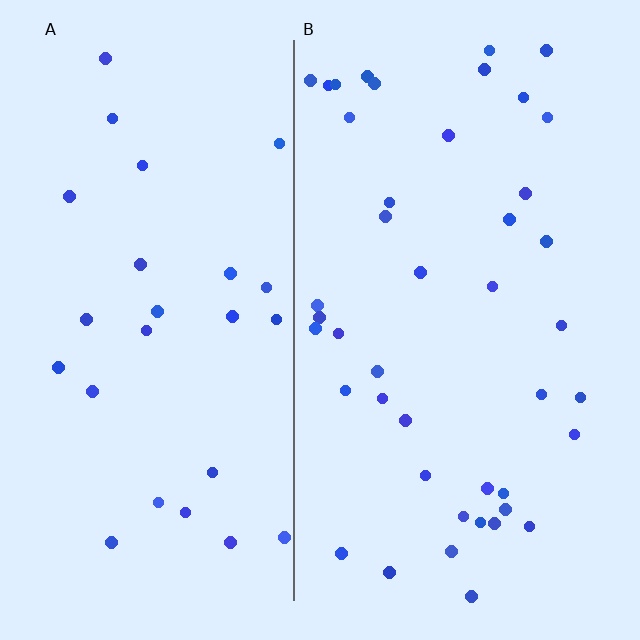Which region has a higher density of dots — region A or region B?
B (the right).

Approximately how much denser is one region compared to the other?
Approximately 1.7× — region B over region A.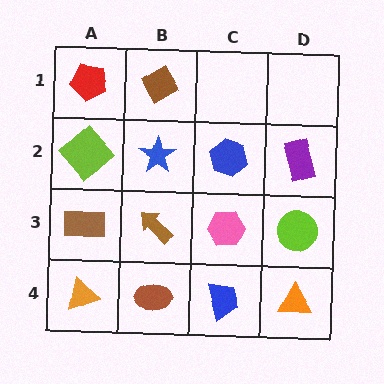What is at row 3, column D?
A lime circle.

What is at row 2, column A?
A lime diamond.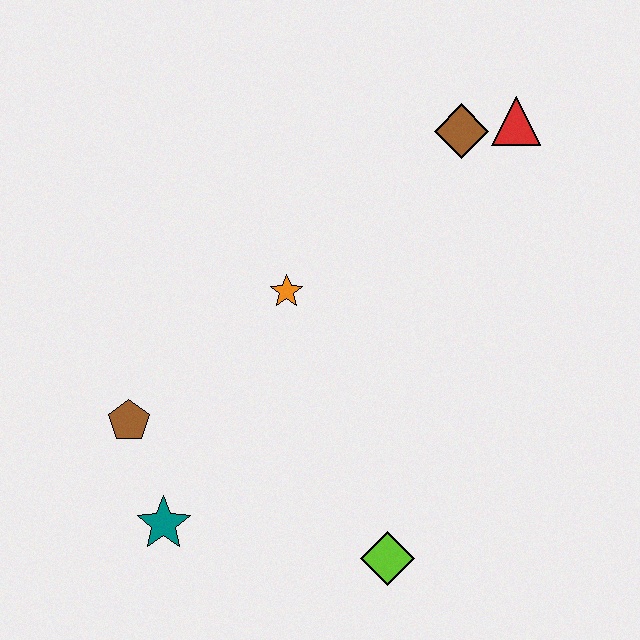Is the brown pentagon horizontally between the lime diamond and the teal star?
No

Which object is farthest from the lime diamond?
The red triangle is farthest from the lime diamond.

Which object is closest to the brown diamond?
The red triangle is closest to the brown diamond.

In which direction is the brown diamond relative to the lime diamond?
The brown diamond is above the lime diamond.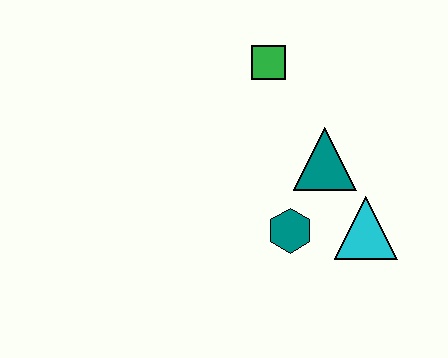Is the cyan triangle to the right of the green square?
Yes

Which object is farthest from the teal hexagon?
The green square is farthest from the teal hexagon.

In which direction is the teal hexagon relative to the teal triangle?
The teal hexagon is below the teal triangle.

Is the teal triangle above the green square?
No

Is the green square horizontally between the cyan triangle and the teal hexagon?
No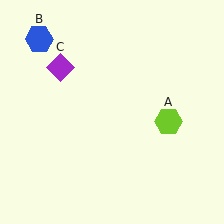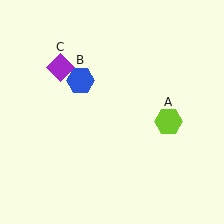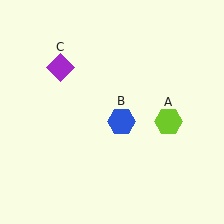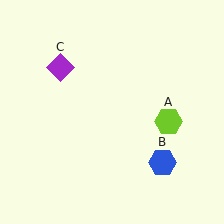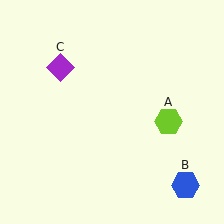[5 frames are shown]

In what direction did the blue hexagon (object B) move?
The blue hexagon (object B) moved down and to the right.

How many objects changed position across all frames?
1 object changed position: blue hexagon (object B).